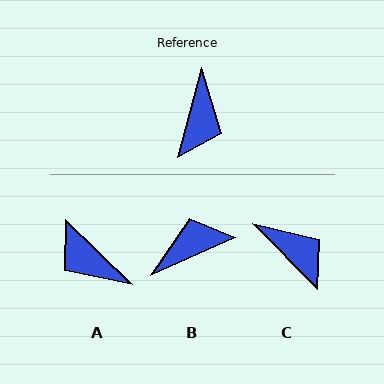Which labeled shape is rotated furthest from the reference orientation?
B, about 129 degrees away.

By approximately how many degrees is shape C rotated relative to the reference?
Approximately 60 degrees counter-clockwise.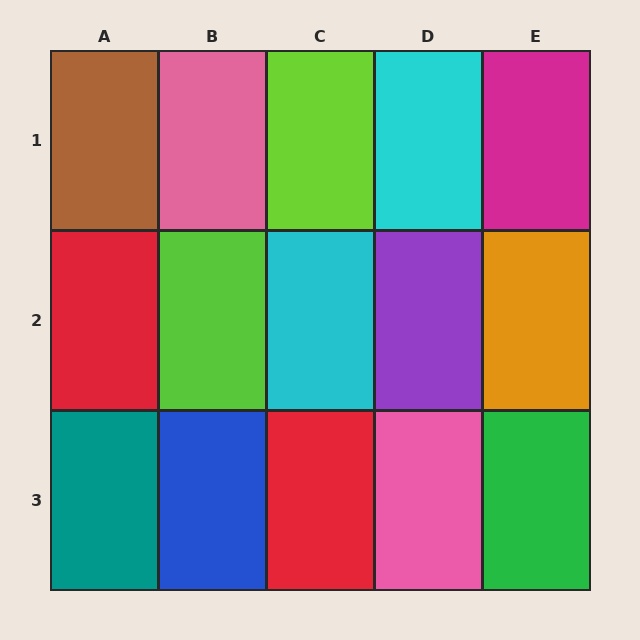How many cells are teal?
1 cell is teal.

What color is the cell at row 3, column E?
Green.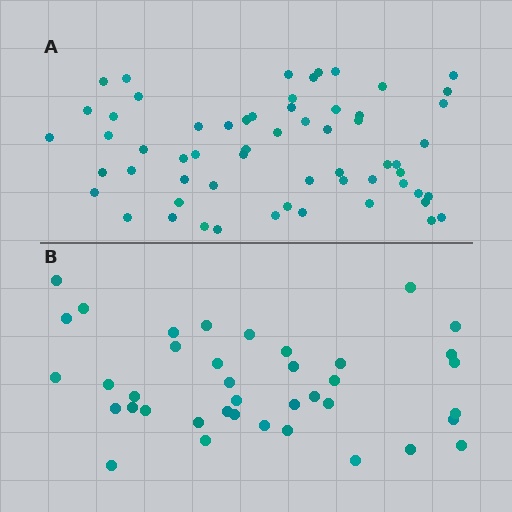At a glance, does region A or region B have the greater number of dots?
Region A (the top region) has more dots.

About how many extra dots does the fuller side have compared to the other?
Region A has approximately 20 more dots than region B.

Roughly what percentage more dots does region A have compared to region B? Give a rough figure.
About 55% more.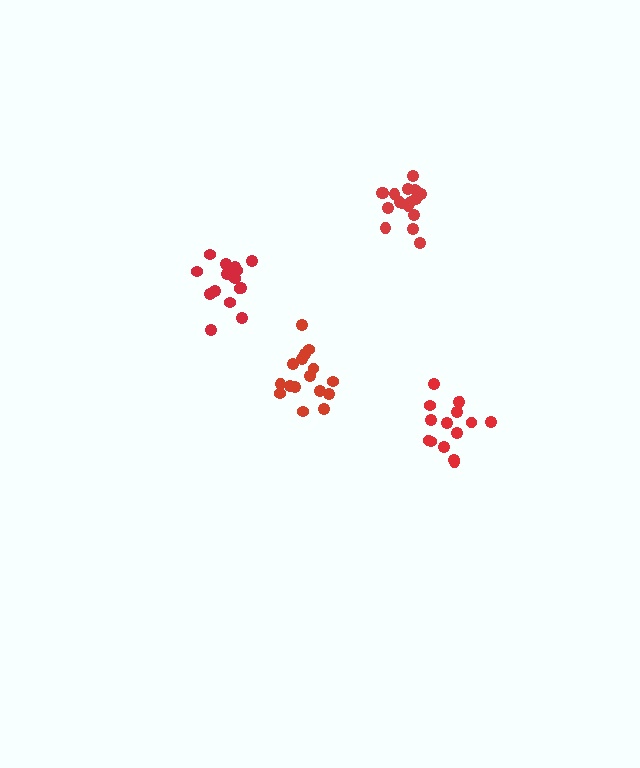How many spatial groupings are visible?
There are 4 spatial groupings.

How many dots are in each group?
Group 1: 15 dots, Group 2: 16 dots, Group 3: 17 dots, Group 4: 15 dots (63 total).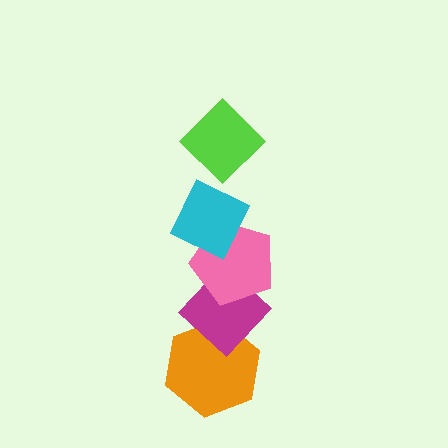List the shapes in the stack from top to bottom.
From top to bottom: the lime diamond, the cyan diamond, the pink pentagon, the magenta diamond, the orange hexagon.